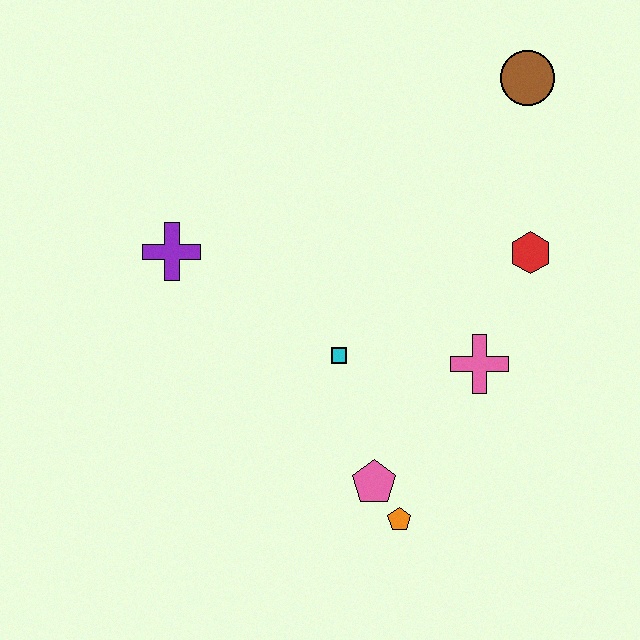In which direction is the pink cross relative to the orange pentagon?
The pink cross is above the orange pentagon.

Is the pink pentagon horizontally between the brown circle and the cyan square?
Yes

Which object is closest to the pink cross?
The red hexagon is closest to the pink cross.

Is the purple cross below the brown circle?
Yes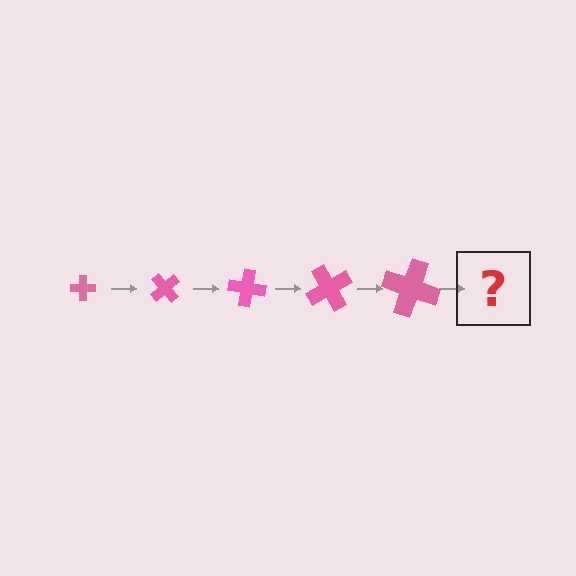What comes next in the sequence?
The next element should be a cross, larger than the previous one and rotated 250 degrees from the start.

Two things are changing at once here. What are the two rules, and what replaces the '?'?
The two rules are that the cross grows larger each step and it rotates 50 degrees each step. The '?' should be a cross, larger than the previous one and rotated 250 degrees from the start.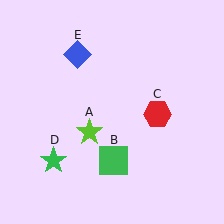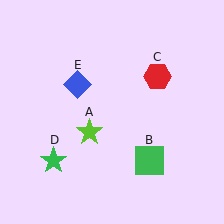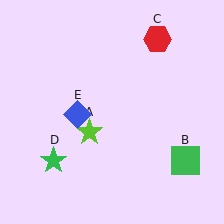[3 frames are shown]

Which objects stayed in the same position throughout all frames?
Lime star (object A) and green star (object D) remained stationary.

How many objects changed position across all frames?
3 objects changed position: green square (object B), red hexagon (object C), blue diamond (object E).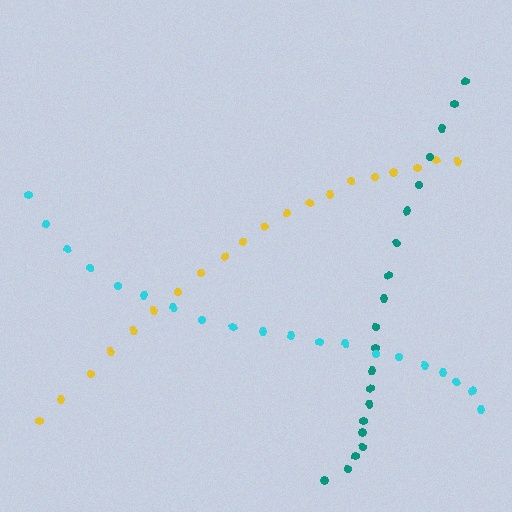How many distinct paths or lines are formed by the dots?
There are 3 distinct paths.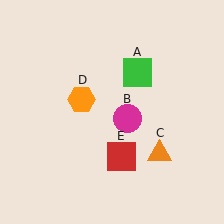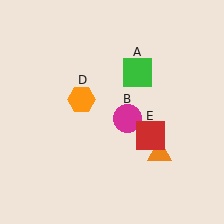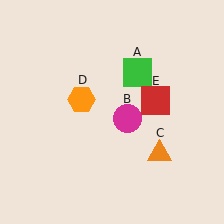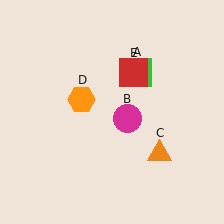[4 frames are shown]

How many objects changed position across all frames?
1 object changed position: red square (object E).